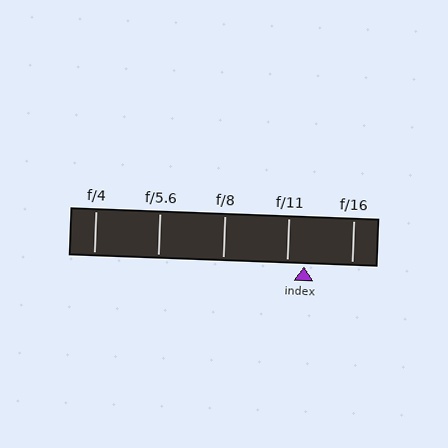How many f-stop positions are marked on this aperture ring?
There are 5 f-stop positions marked.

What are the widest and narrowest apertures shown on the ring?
The widest aperture shown is f/4 and the narrowest is f/16.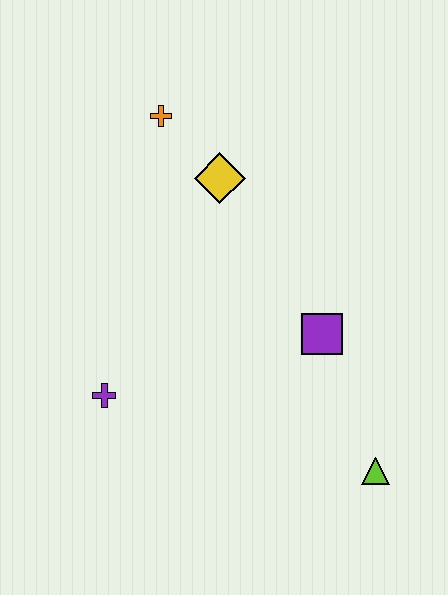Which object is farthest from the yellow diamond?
The lime triangle is farthest from the yellow diamond.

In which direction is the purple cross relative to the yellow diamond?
The purple cross is below the yellow diamond.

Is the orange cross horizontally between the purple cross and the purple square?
Yes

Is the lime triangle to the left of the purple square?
No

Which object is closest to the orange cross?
The yellow diamond is closest to the orange cross.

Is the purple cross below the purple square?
Yes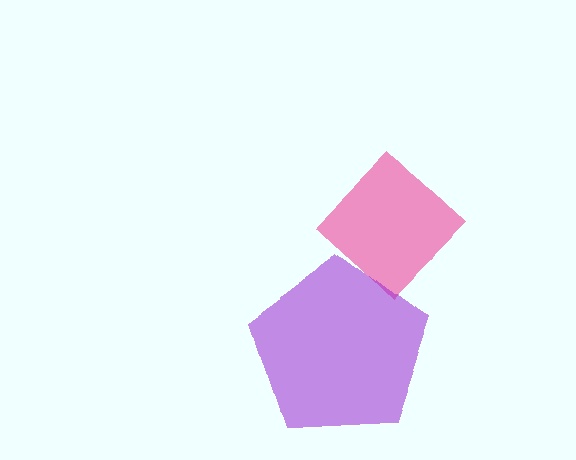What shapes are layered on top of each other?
The layered shapes are: a pink diamond, a purple pentagon.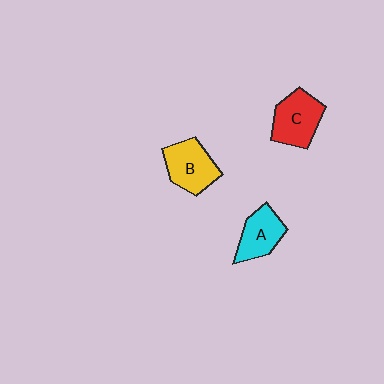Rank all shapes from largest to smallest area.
From largest to smallest: C (red), B (yellow), A (cyan).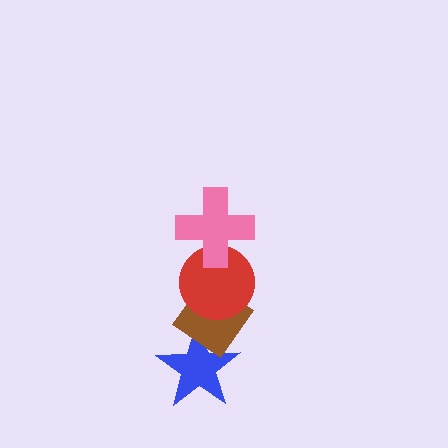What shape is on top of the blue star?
The brown diamond is on top of the blue star.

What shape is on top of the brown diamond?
The red circle is on top of the brown diamond.